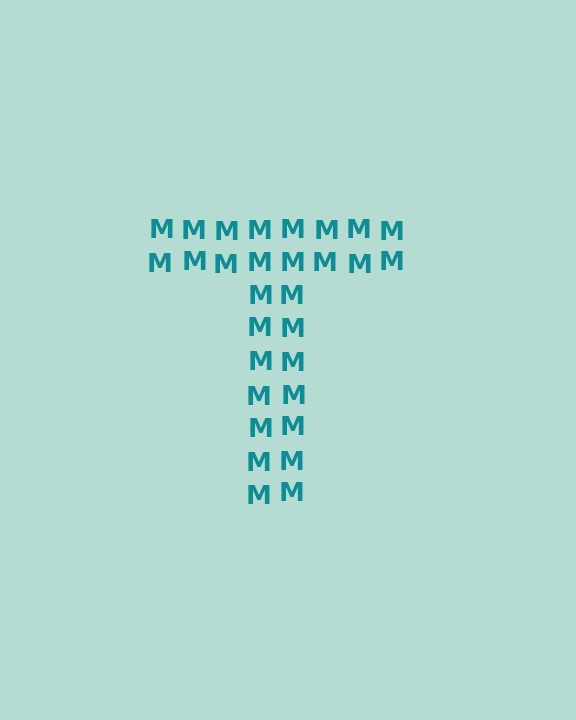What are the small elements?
The small elements are letter M's.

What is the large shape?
The large shape is the letter T.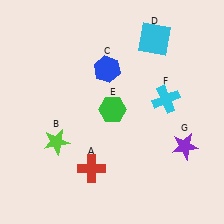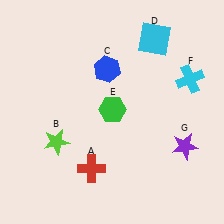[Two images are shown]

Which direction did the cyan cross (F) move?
The cyan cross (F) moved right.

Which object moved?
The cyan cross (F) moved right.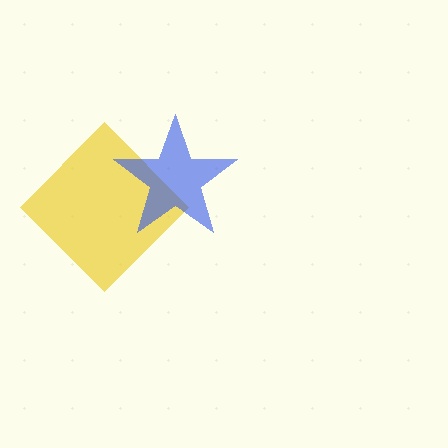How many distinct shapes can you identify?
There are 2 distinct shapes: a yellow diamond, a blue star.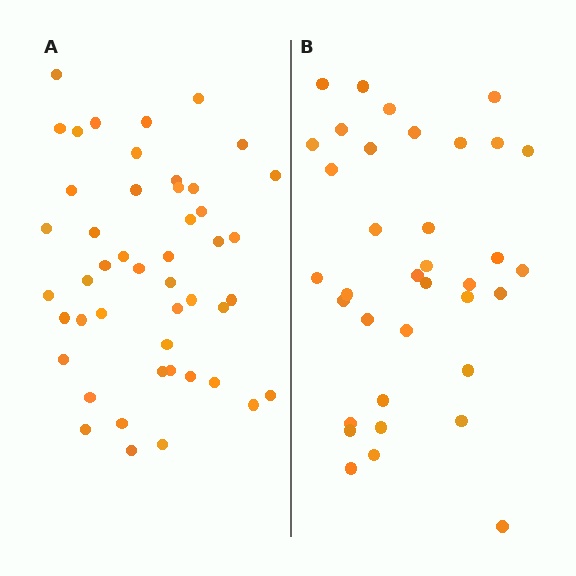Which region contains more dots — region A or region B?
Region A (the left region) has more dots.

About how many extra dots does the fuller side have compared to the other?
Region A has roughly 12 or so more dots than region B.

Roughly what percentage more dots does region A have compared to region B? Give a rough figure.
About 30% more.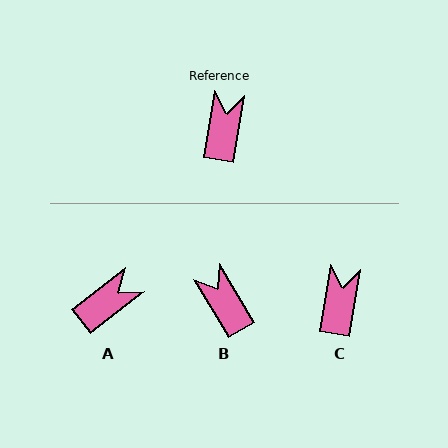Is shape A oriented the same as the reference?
No, it is off by about 42 degrees.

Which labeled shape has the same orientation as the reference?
C.